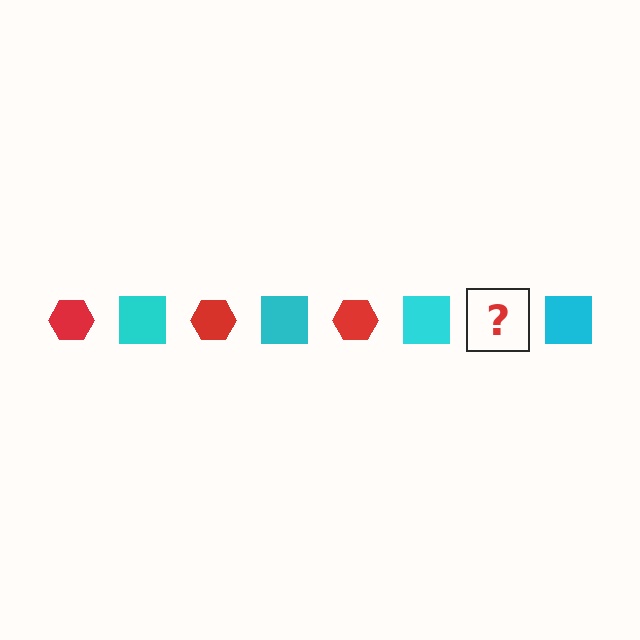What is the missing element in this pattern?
The missing element is a red hexagon.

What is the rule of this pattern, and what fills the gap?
The rule is that the pattern alternates between red hexagon and cyan square. The gap should be filled with a red hexagon.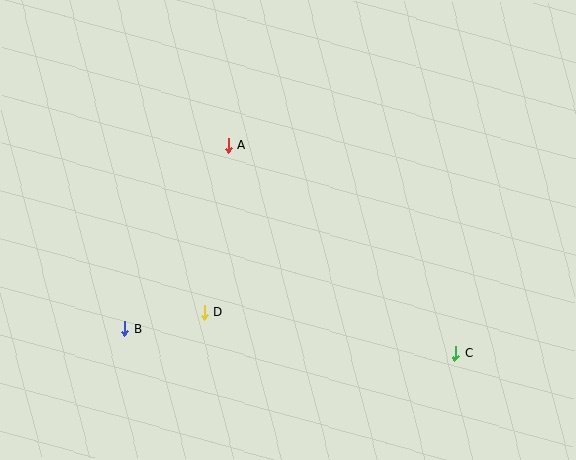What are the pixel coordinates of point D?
Point D is at (204, 312).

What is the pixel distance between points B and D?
The distance between B and D is 81 pixels.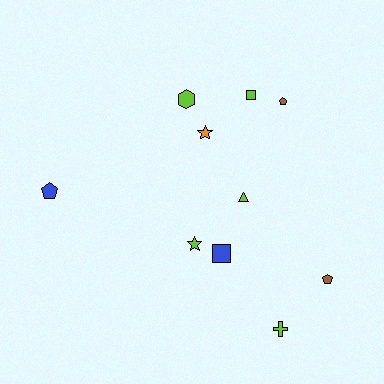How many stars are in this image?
There are 2 stars.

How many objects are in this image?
There are 10 objects.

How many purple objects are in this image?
There are no purple objects.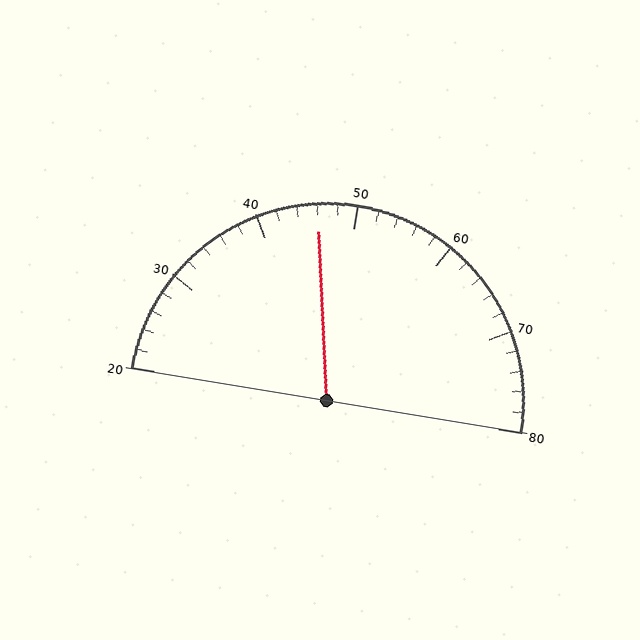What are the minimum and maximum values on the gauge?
The gauge ranges from 20 to 80.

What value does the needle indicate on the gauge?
The needle indicates approximately 46.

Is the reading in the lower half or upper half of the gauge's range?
The reading is in the lower half of the range (20 to 80).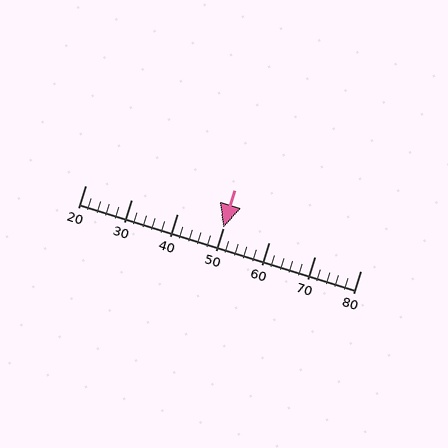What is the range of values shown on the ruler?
The ruler shows values from 20 to 80.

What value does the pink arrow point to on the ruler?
The pink arrow points to approximately 50.